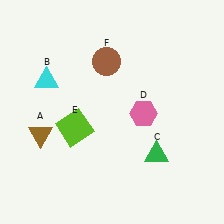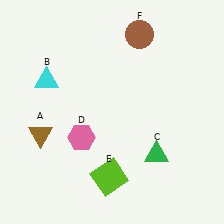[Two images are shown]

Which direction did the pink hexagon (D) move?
The pink hexagon (D) moved left.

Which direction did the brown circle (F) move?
The brown circle (F) moved right.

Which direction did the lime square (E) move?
The lime square (E) moved down.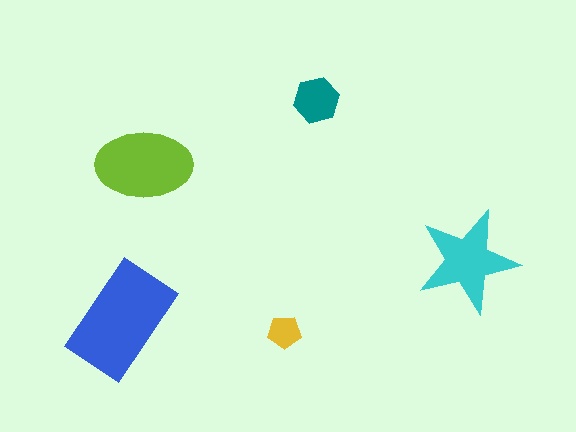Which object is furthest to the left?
The blue rectangle is leftmost.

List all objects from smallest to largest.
The yellow pentagon, the teal hexagon, the cyan star, the lime ellipse, the blue rectangle.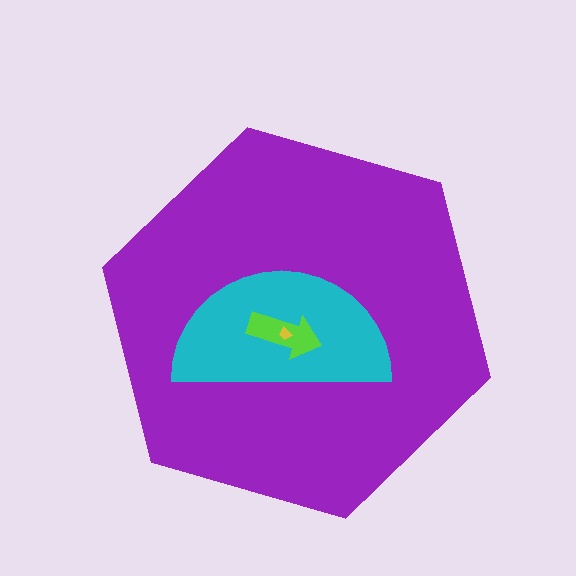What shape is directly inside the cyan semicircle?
The lime arrow.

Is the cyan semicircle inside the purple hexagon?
Yes.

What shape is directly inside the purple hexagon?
The cyan semicircle.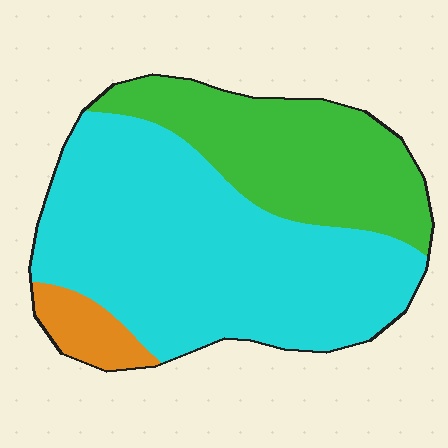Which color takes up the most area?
Cyan, at roughly 60%.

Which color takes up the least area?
Orange, at roughly 5%.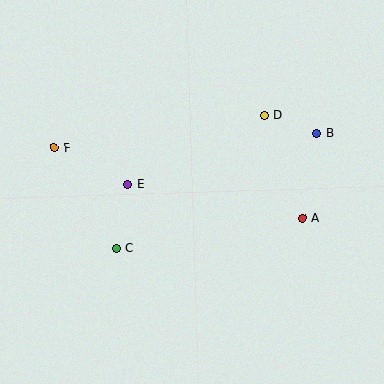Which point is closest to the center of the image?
Point E at (128, 184) is closest to the center.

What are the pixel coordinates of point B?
Point B is at (317, 133).